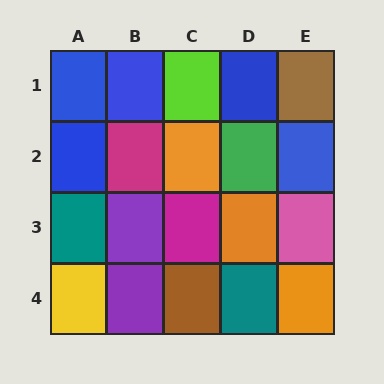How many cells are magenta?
2 cells are magenta.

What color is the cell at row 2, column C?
Orange.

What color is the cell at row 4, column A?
Yellow.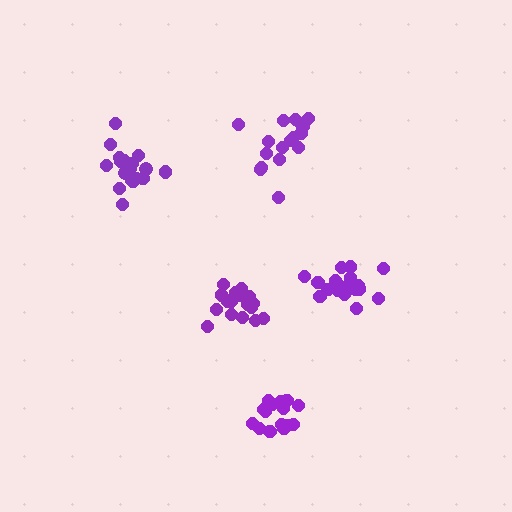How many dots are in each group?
Group 1: 19 dots, Group 2: 17 dots, Group 3: 17 dots, Group 4: 15 dots, Group 5: 21 dots (89 total).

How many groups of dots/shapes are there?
There are 5 groups.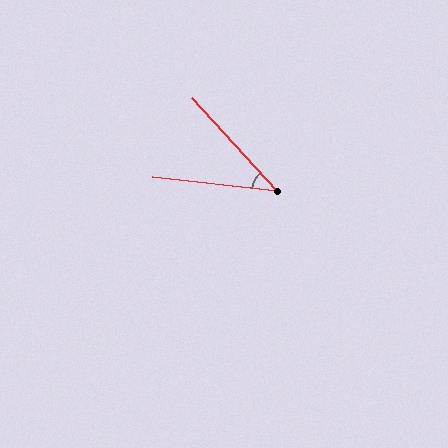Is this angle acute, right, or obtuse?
It is acute.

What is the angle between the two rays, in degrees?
Approximately 41 degrees.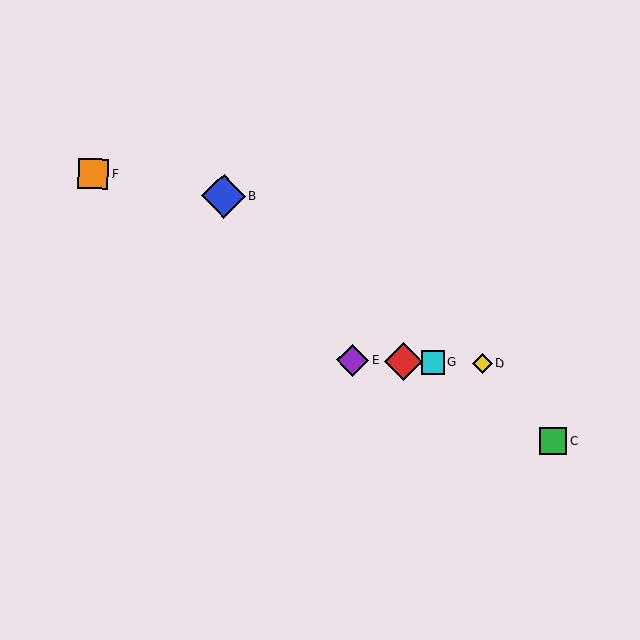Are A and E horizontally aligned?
Yes, both are at y≈361.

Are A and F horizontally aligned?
No, A is at y≈361 and F is at y≈174.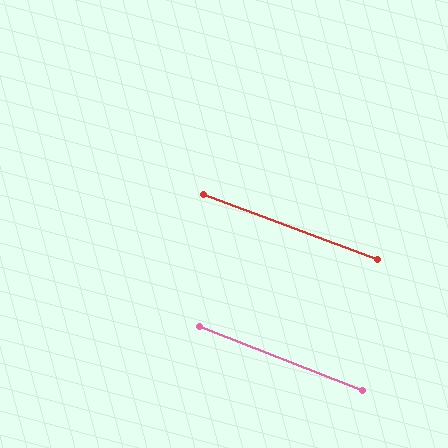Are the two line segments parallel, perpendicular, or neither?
Parallel — their directions differ by only 1.0°.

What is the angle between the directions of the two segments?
Approximately 1 degree.